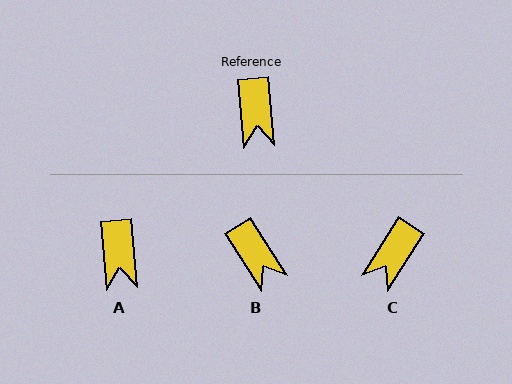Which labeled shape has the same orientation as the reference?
A.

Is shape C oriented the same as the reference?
No, it is off by about 37 degrees.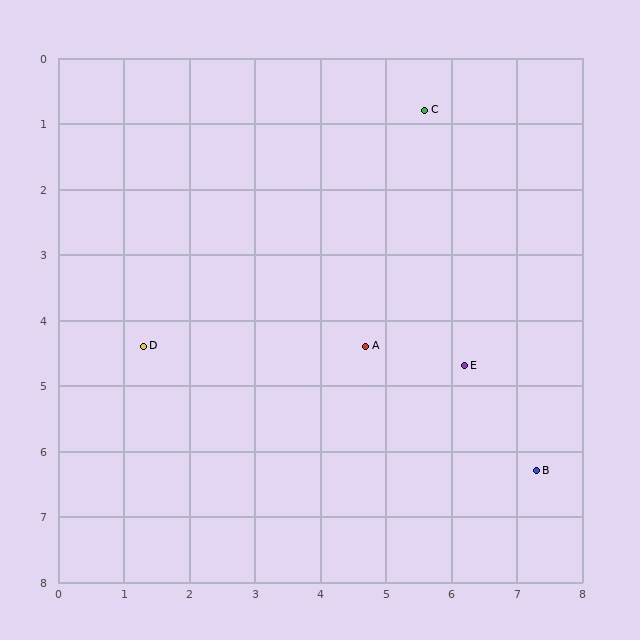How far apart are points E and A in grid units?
Points E and A are about 1.5 grid units apart.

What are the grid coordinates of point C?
Point C is at approximately (5.6, 0.8).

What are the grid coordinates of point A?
Point A is at approximately (4.7, 4.4).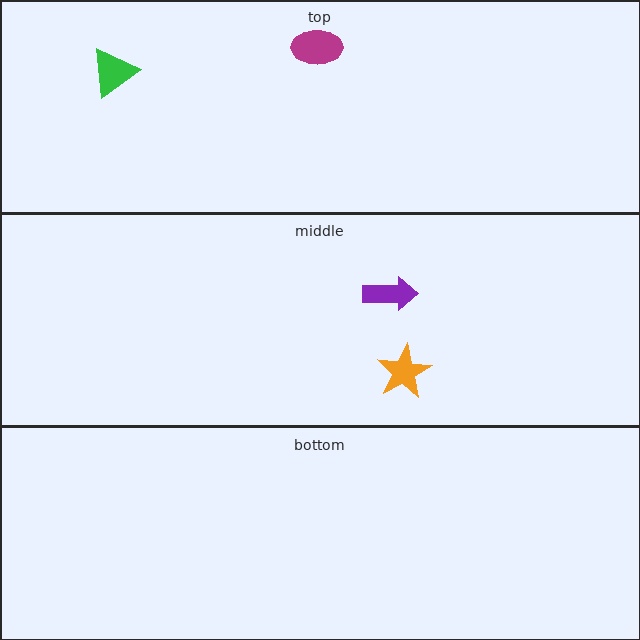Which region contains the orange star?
The middle region.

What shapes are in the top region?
The green triangle, the magenta ellipse.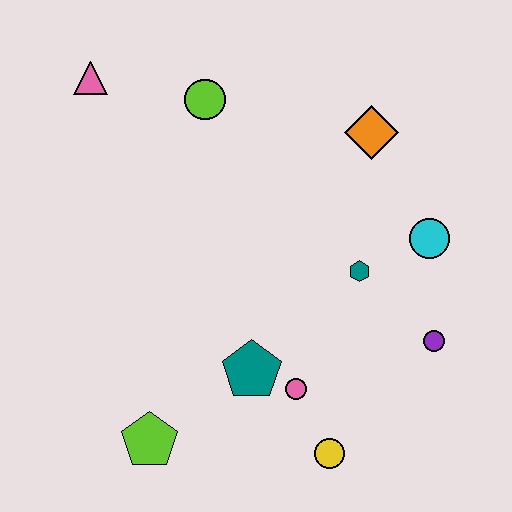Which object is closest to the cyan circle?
The teal hexagon is closest to the cyan circle.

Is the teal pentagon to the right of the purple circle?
No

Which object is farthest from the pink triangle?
The yellow circle is farthest from the pink triangle.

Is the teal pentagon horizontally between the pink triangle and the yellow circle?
Yes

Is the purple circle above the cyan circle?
No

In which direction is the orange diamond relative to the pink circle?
The orange diamond is above the pink circle.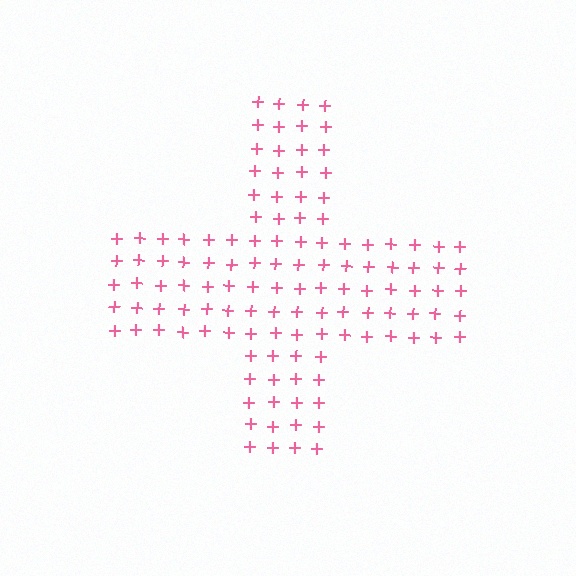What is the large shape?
The large shape is a cross.